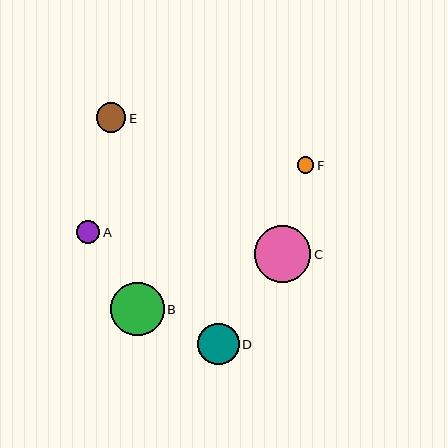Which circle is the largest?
Circle C is the largest with a size of approximately 56 pixels.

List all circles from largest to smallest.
From largest to smallest: C, B, D, E, A, F.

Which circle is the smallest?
Circle F is the smallest with a size of approximately 17 pixels.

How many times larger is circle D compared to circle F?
Circle D is approximately 2.5 times the size of circle F.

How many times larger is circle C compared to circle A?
Circle C is approximately 2.4 times the size of circle A.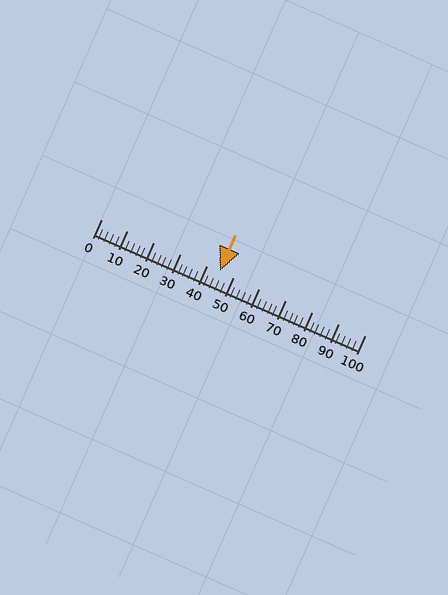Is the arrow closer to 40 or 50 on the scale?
The arrow is closer to 50.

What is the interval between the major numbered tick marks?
The major tick marks are spaced 10 units apart.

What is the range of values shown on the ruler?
The ruler shows values from 0 to 100.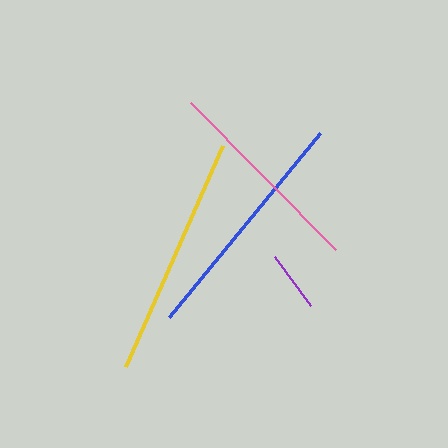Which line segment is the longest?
The yellow line is the longest at approximately 241 pixels.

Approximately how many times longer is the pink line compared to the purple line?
The pink line is approximately 3.4 times the length of the purple line.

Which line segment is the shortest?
The purple line is the shortest at approximately 61 pixels.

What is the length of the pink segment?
The pink segment is approximately 207 pixels long.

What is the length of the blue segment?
The blue segment is approximately 238 pixels long.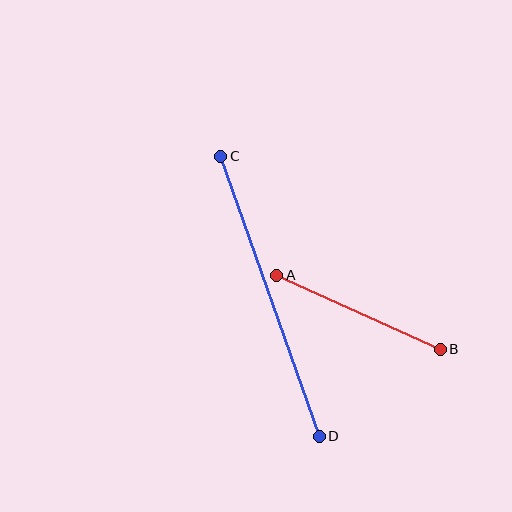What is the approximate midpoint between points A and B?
The midpoint is at approximately (359, 312) pixels.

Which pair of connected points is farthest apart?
Points C and D are farthest apart.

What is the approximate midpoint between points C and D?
The midpoint is at approximately (270, 296) pixels.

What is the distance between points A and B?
The distance is approximately 180 pixels.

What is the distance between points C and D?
The distance is approximately 297 pixels.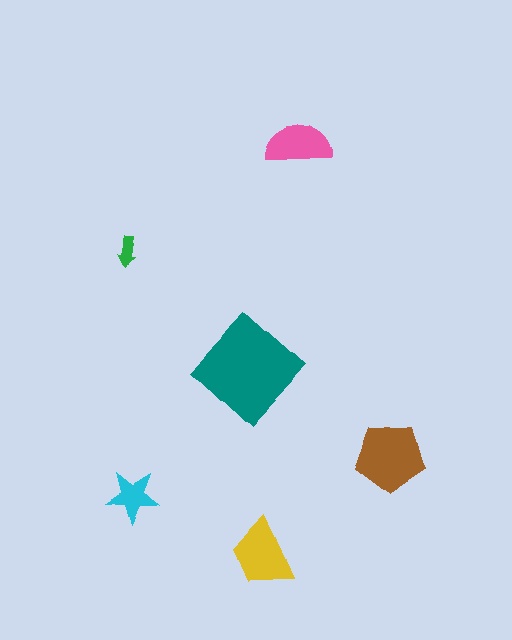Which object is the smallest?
The green arrow.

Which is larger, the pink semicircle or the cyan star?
The pink semicircle.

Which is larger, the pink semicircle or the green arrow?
The pink semicircle.